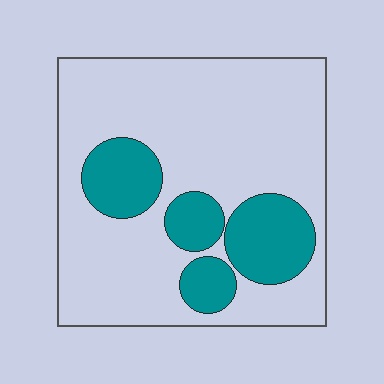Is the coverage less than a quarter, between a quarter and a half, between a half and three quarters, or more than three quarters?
Less than a quarter.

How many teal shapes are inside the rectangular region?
4.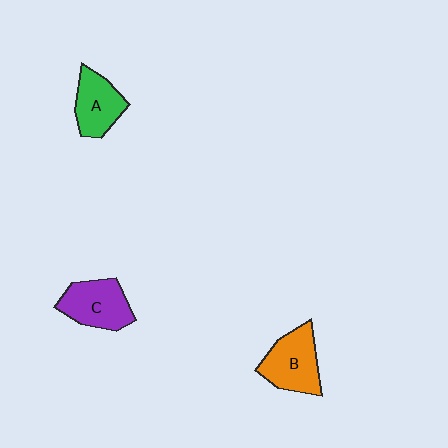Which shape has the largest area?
Shape B (orange).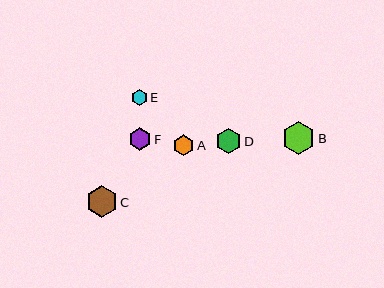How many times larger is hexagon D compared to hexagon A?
Hexagon D is approximately 1.2 times the size of hexagon A.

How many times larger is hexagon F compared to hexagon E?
Hexagon F is approximately 1.4 times the size of hexagon E.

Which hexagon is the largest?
Hexagon B is the largest with a size of approximately 33 pixels.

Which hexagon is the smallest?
Hexagon E is the smallest with a size of approximately 16 pixels.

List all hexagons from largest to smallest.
From largest to smallest: B, C, D, F, A, E.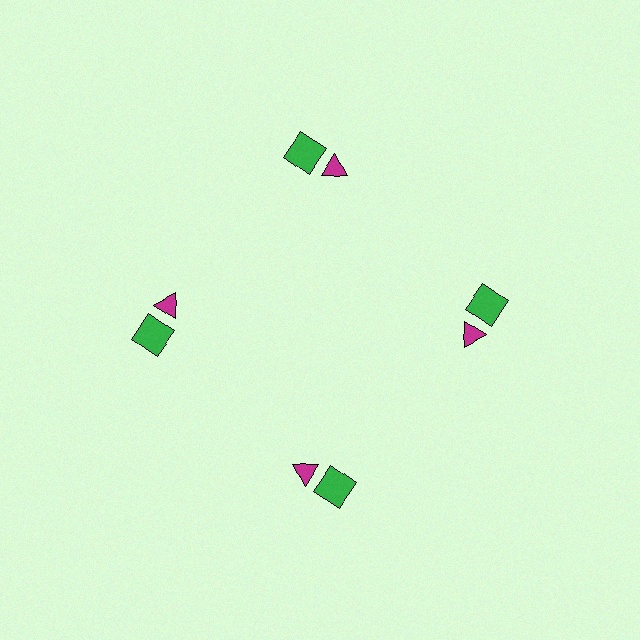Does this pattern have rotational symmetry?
Yes, this pattern has 4-fold rotational symmetry. It looks the same after rotating 90 degrees around the center.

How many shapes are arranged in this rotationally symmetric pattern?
There are 8 shapes, arranged in 4 groups of 2.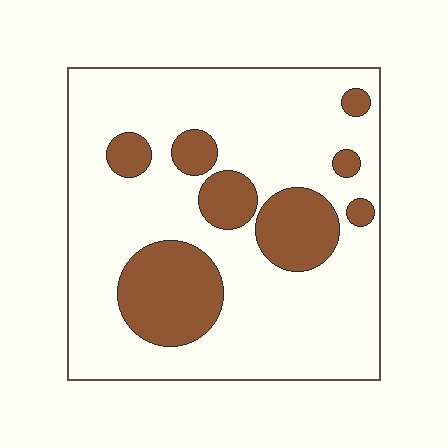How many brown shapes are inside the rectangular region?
8.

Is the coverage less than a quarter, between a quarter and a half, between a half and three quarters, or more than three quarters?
Less than a quarter.